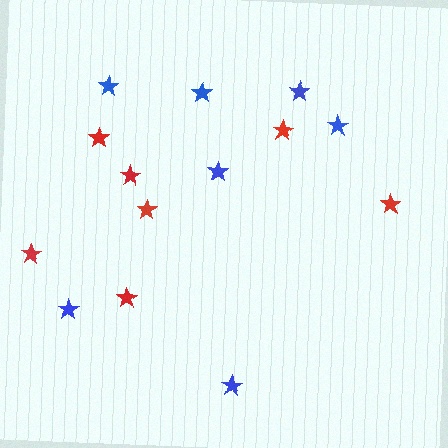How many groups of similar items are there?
There are 2 groups: one group of red stars (7) and one group of blue stars (7).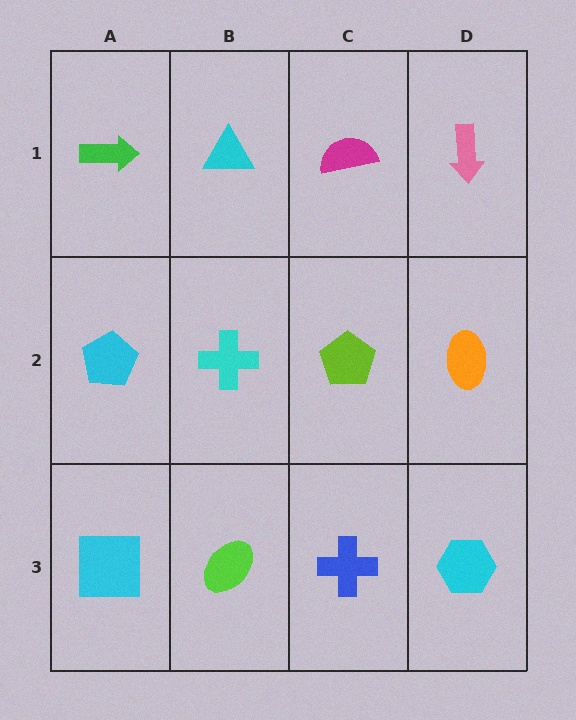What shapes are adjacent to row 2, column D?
A pink arrow (row 1, column D), a cyan hexagon (row 3, column D), a lime pentagon (row 2, column C).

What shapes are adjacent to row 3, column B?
A cyan cross (row 2, column B), a cyan square (row 3, column A), a blue cross (row 3, column C).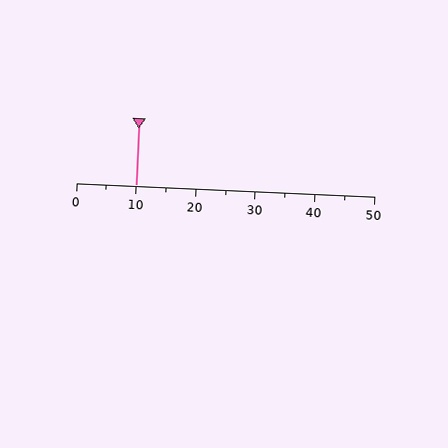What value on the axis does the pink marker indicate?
The marker indicates approximately 10.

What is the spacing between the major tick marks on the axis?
The major ticks are spaced 10 apart.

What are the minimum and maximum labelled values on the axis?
The axis runs from 0 to 50.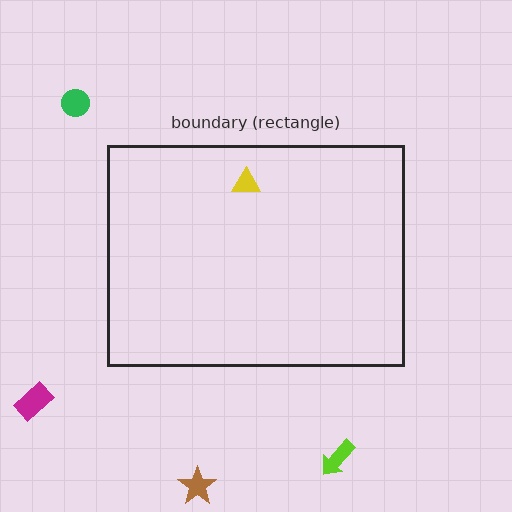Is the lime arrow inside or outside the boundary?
Outside.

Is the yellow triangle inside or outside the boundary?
Inside.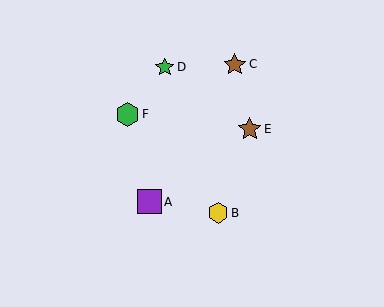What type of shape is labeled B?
Shape B is a yellow hexagon.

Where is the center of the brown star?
The center of the brown star is at (235, 65).